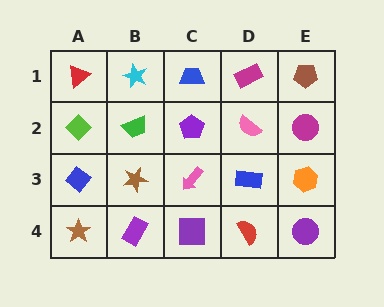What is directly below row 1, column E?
A magenta circle.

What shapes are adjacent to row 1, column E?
A magenta circle (row 2, column E), a magenta rectangle (row 1, column D).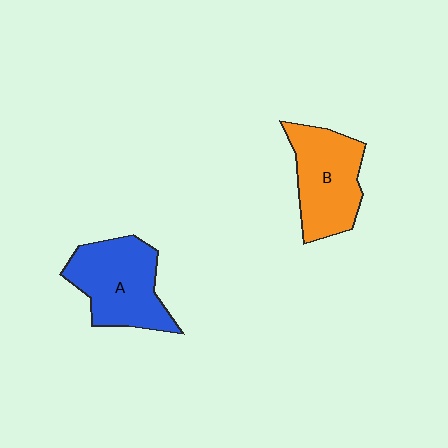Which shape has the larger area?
Shape A (blue).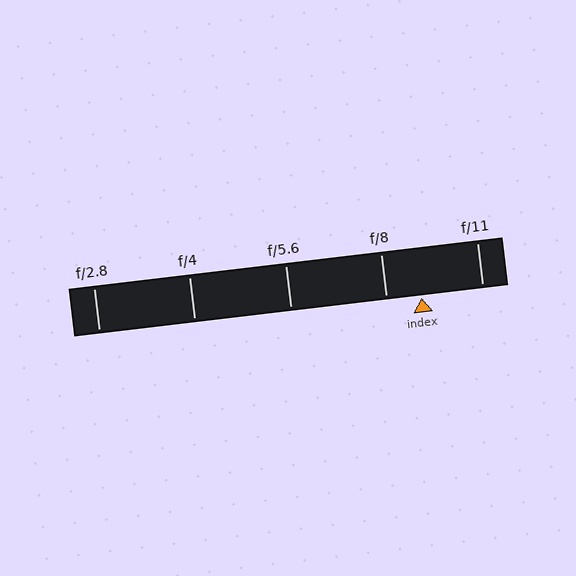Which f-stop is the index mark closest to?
The index mark is closest to f/8.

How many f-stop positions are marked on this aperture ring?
There are 5 f-stop positions marked.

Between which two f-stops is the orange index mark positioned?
The index mark is between f/8 and f/11.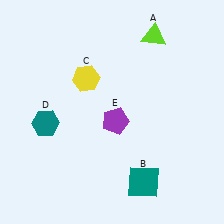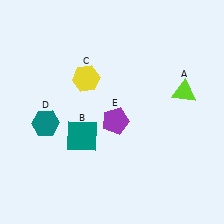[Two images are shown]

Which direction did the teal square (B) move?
The teal square (B) moved left.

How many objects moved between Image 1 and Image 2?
2 objects moved between the two images.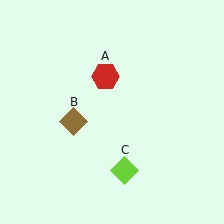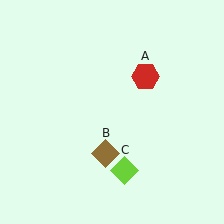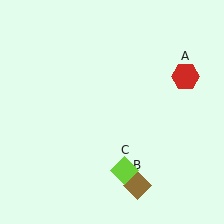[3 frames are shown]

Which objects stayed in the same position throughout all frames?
Lime diamond (object C) remained stationary.